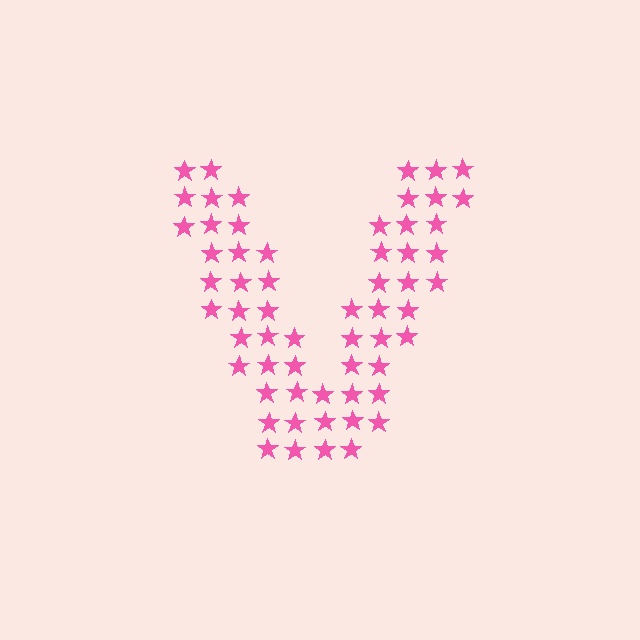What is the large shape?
The large shape is the letter V.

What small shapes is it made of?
It is made of small stars.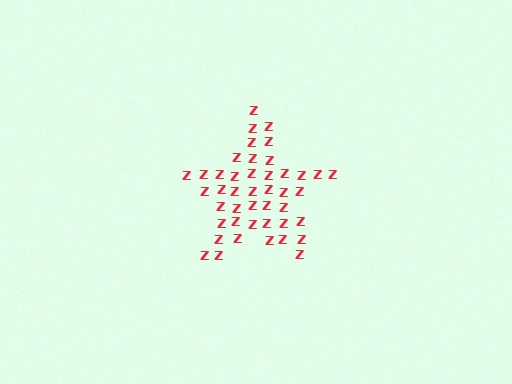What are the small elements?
The small elements are letter Z's.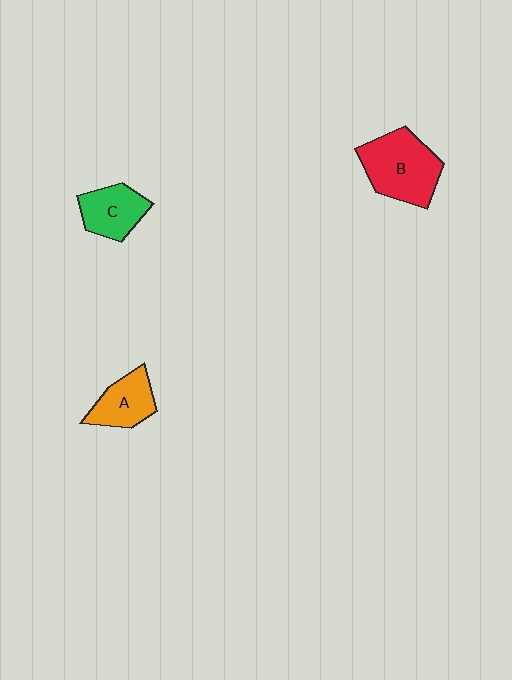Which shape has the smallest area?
Shape A (orange).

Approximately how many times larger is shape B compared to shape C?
Approximately 1.5 times.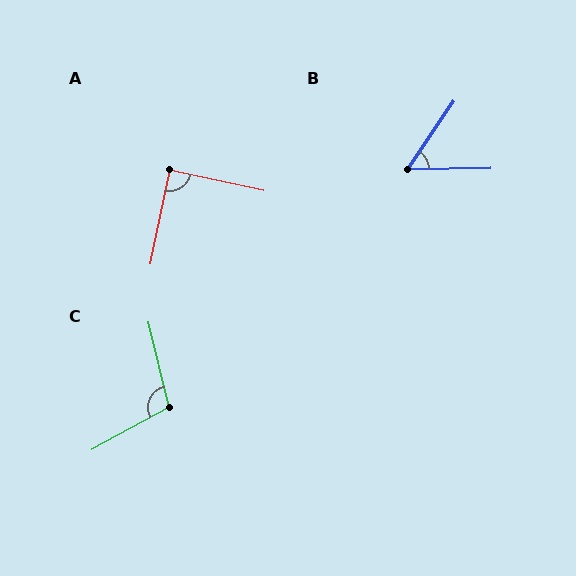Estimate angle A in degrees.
Approximately 90 degrees.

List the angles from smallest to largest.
B (55°), A (90°), C (105°).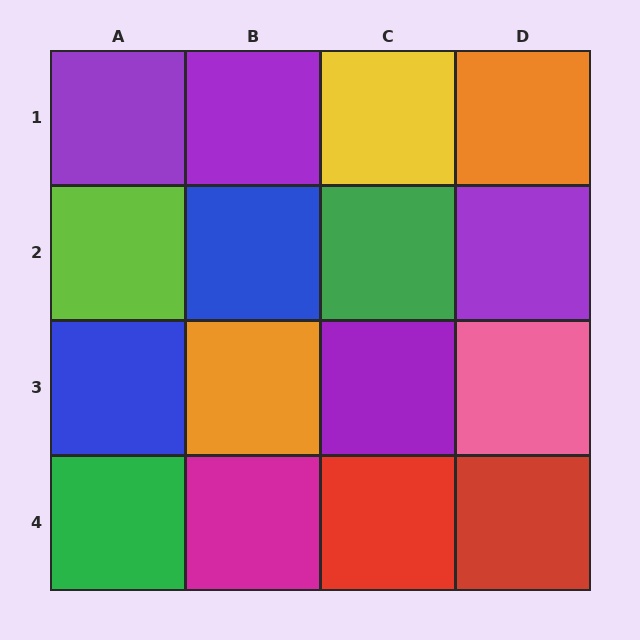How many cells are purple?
4 cells are purple.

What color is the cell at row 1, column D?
Orange.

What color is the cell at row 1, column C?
Yellow.